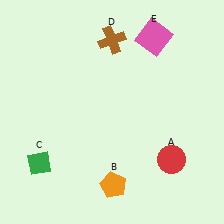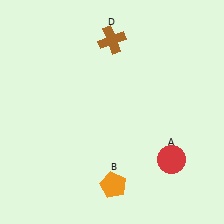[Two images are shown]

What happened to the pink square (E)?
The pink square (E) was removed in Image 2. It was in the top-right area of Image 1.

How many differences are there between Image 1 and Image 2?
There are 2 differences between the two images.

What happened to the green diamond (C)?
The green diamond (C) was removed in Image 2. It was in the bottom-left area of Image 1.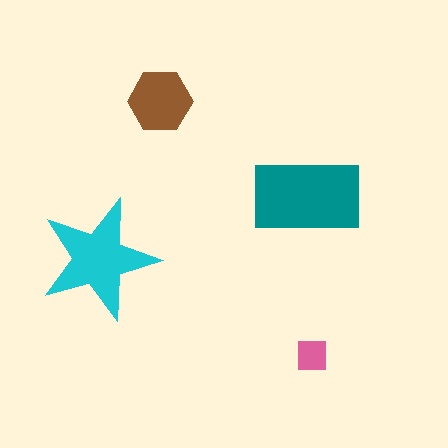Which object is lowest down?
The pink square is bottommost.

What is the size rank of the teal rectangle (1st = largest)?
1st.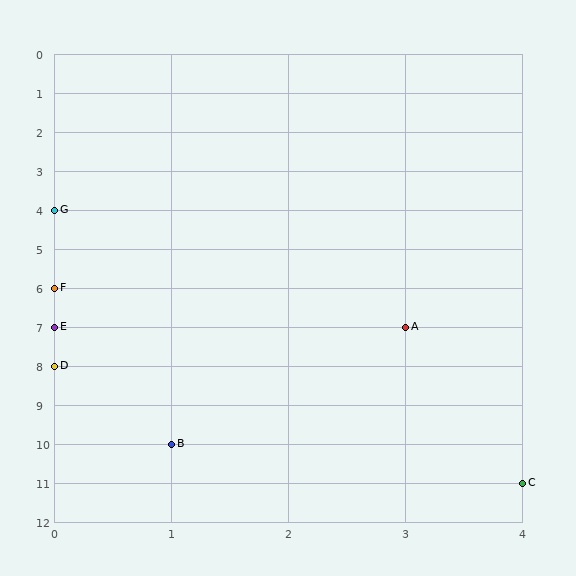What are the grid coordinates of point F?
Point F is at grid coordinates (0, 6).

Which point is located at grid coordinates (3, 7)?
Point A is at (3, 7).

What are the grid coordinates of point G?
Point G is at grid coordinates (0, 4).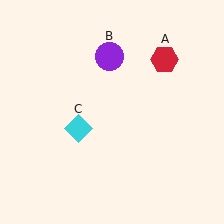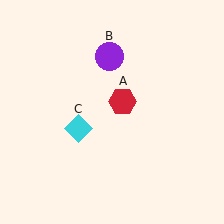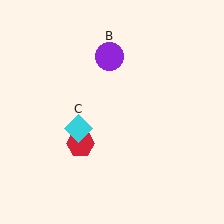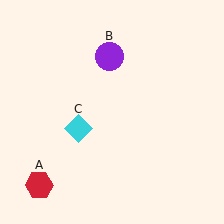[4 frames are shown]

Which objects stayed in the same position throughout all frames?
Purple circle (object B) and cyan diamond (object C) remained stationary.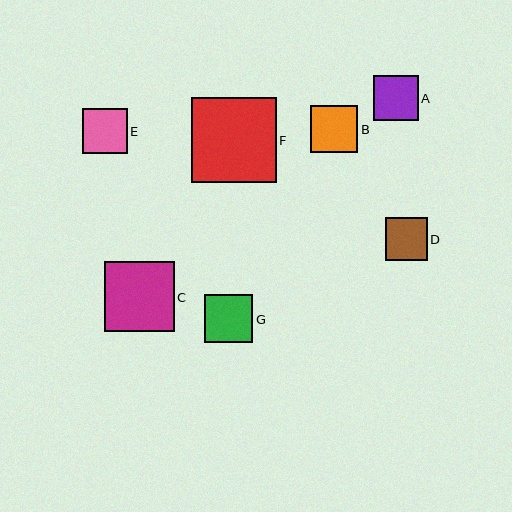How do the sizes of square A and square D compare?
Square A and square D are approximately the same size.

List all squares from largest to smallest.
From largest to smallest: F, C, G, B, E, A, D.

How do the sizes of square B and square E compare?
Square B and square E are approximately the same size.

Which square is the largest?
Square F is the largest with a size of approximately 85 pixels.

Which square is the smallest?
Square D is the smallest with a size of approximately 42 pixels.